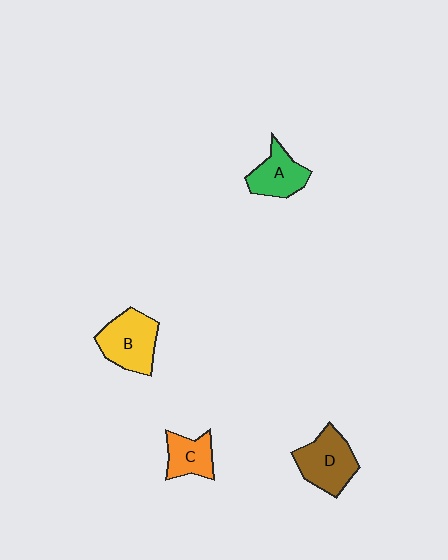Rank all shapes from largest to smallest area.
From largest to smallest: B (yellow), D (brown), A (green), C (orange).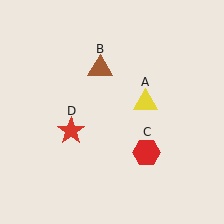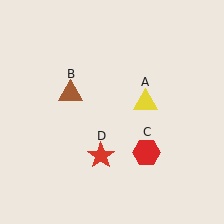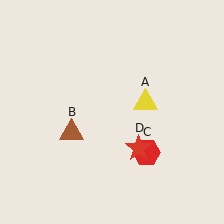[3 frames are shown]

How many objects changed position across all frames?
2 objects changed position: brown triangle (object B), red star (object D).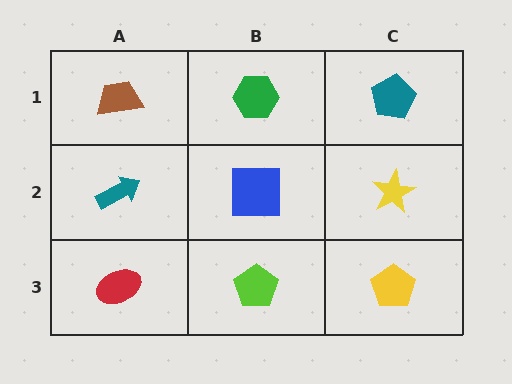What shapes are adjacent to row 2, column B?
A green hexagon (row 1, column B), a lime pentagon (row 3, column B), a teal arrow (row 2, column A), a yellow star (row 2, column C).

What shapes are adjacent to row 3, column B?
A blue square (row 2, column B), a red ellipse (row 3, column A), a yellow pentagon (row 3, column C).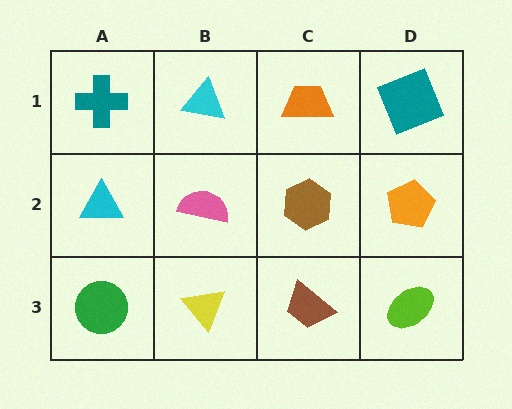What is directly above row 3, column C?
A brown hexagon.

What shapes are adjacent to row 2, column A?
A teal cross (row 1, column A), a green circle (row 3, column A), a pink semicircle (row 2, column B).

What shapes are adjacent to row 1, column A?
A cyan triangle (row 2, column A), a cyan triangle (row 1, column B).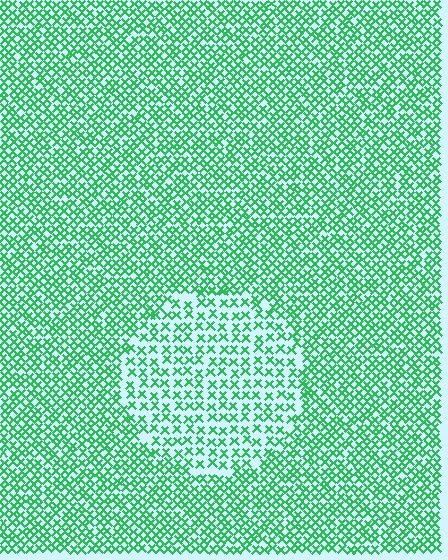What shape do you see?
I see a circle.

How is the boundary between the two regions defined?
The boundary is defined by a change in element density (approximately 1.8x ratio). All elements are the same color, size, and shape.